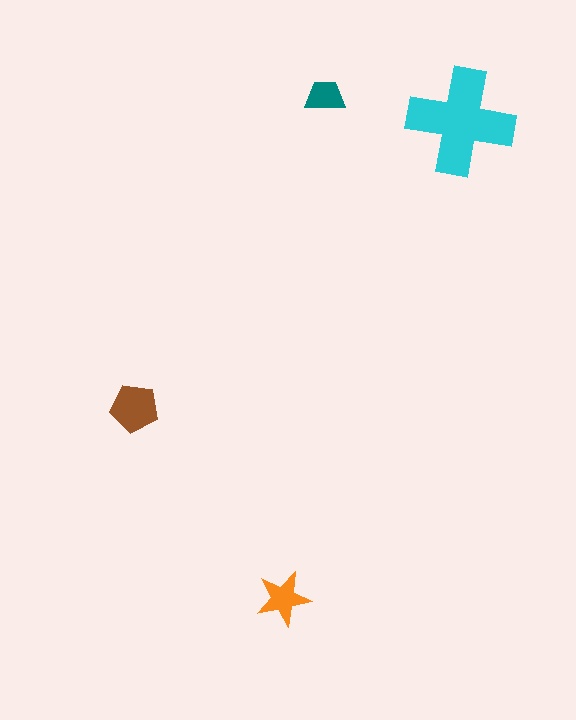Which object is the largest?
The cyan cross.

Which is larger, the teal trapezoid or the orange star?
The orange star.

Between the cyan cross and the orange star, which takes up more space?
The cyan cross.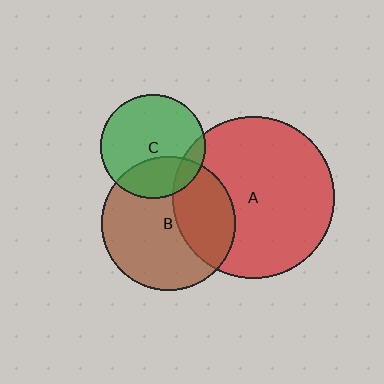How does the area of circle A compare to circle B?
Approximately 1.5 times.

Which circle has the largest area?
Circle A (red).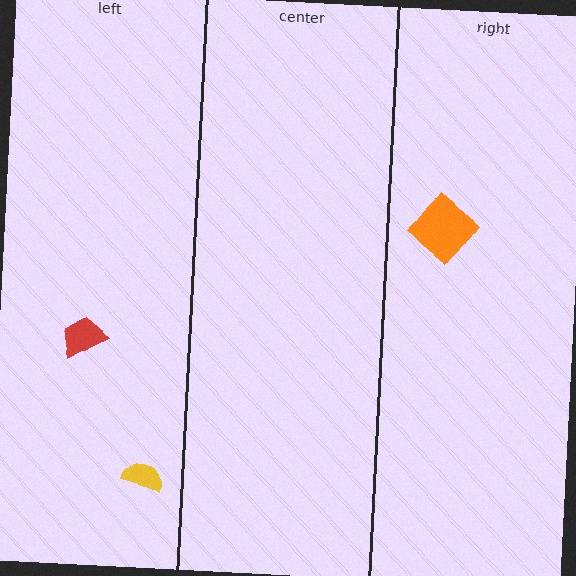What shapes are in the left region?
The yellow semicircle, the red trapezoid.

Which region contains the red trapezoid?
The left region.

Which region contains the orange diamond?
The right region.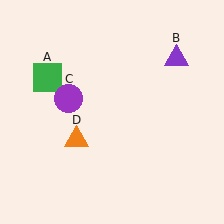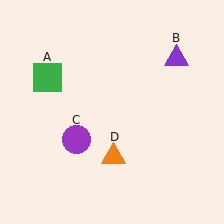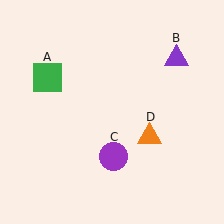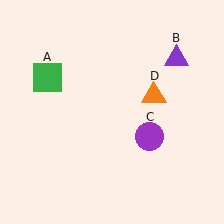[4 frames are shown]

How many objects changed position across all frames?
2 objects changed position: purple circle (object C), orange triangle (object D).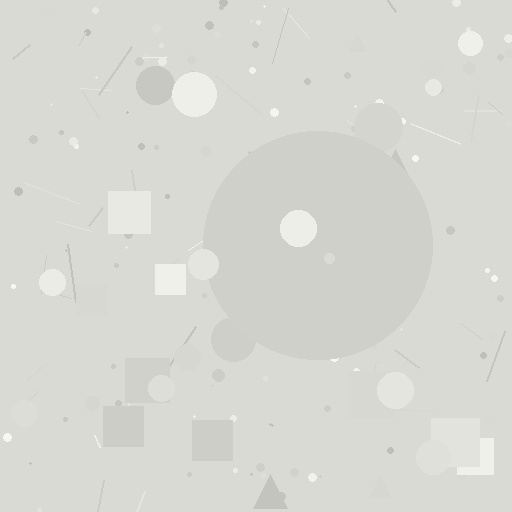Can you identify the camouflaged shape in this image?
The camouflaged shape is a circle.